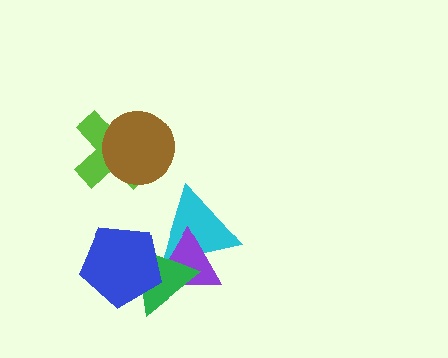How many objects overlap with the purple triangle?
3 objects overlap with the purple triangle.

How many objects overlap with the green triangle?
3 objects overlap with the green triangle.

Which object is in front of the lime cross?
The brown circle is in front of the lime cross.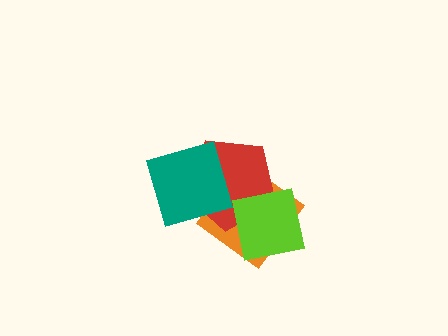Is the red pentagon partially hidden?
Yes, it is partially covered by another shape.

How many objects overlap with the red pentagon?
3 objects overlap with the red pentagon.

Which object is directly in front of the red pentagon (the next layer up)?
The lime square is directly in front of the red pentagon.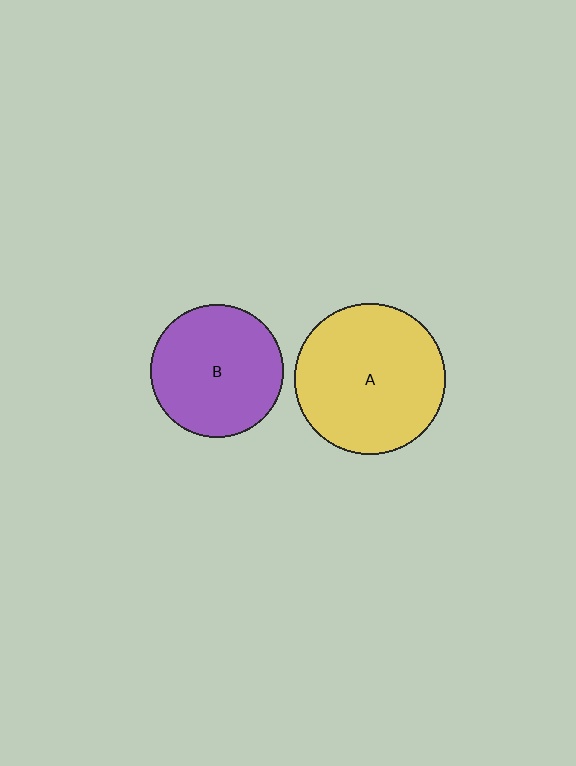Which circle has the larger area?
Circle A (yellow).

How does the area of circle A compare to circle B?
Approximately 1.3 times.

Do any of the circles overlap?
No, none of the circles overlap.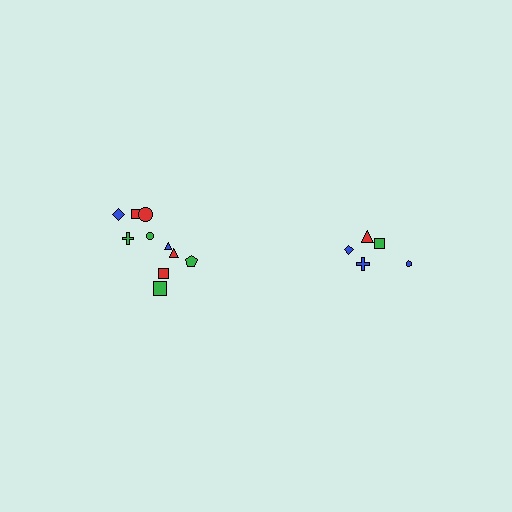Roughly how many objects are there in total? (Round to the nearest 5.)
Roughly 15 objects in total.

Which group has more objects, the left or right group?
The left group.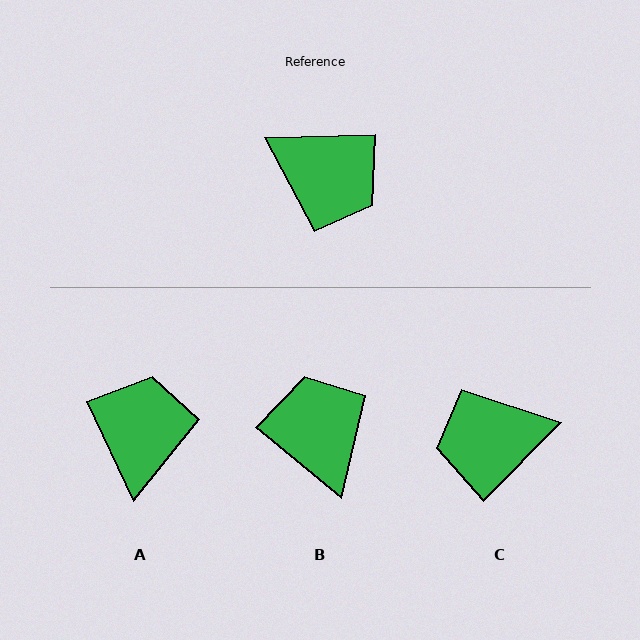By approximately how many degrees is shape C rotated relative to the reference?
Approximately 136 degrees clockwise.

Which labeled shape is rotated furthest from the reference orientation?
B, about 139 degrees away.